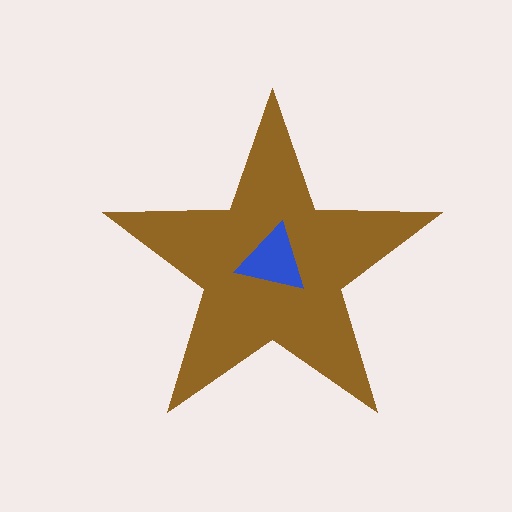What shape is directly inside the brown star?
The blue triangle.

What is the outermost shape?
The brown star.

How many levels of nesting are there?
2.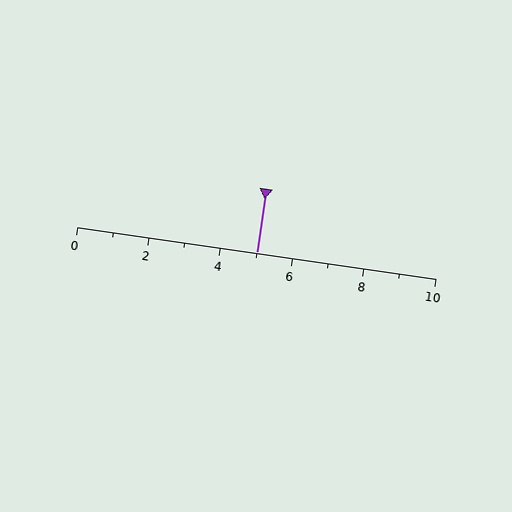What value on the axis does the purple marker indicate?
The marker indicates approximately 5.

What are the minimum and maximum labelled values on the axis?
The axis runs from 0 to 10.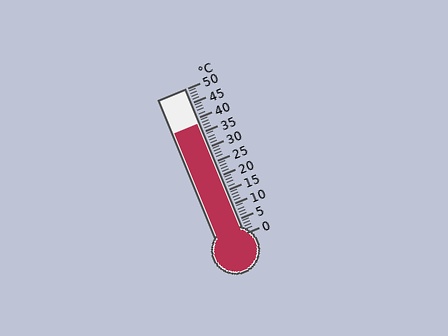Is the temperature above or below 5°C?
The temperature is above 5°C.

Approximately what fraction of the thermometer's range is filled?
The thermometer is filled to approximately 75% of its range.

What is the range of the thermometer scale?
The thermometer scale ranges from 0°C to 50°C.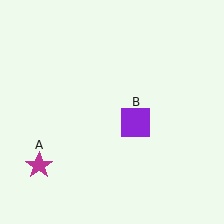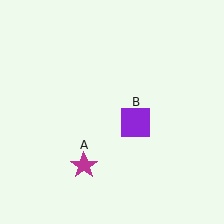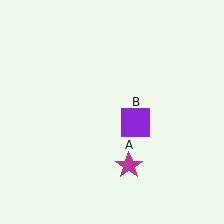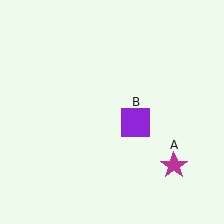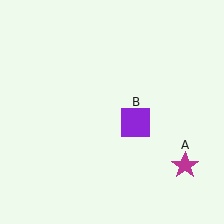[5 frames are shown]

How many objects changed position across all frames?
1 object changed position: magenta star (object A).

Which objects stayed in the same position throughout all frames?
Purple square (object B) remained stationary.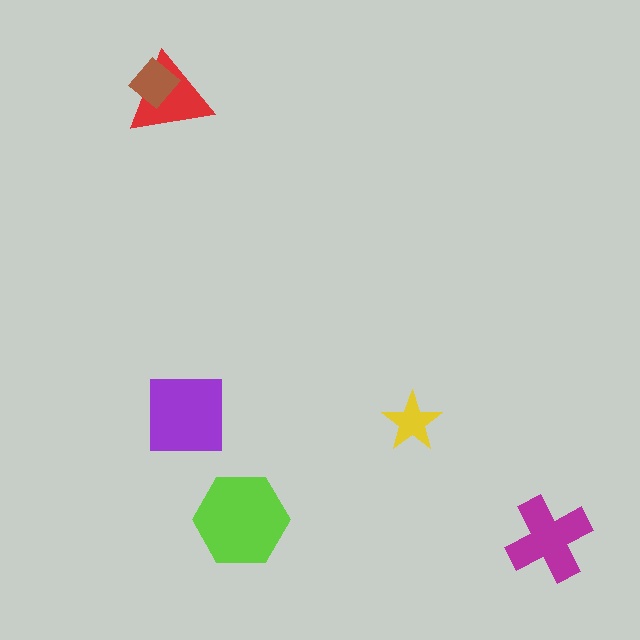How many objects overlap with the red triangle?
1 object overlaps with the red triangle.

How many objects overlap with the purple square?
0 objects overlap with the purple square.